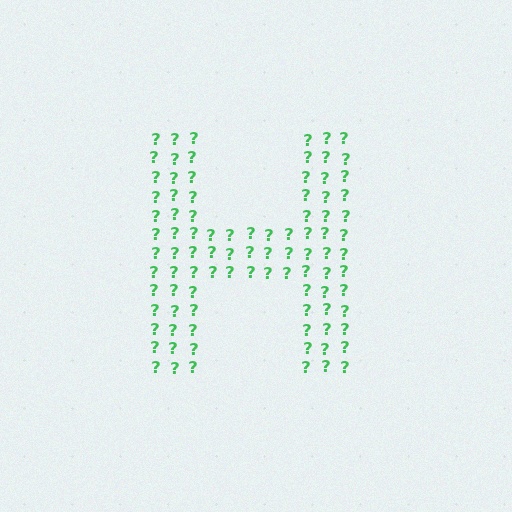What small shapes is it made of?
It is made of small question marks.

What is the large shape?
The large shape is the letter H.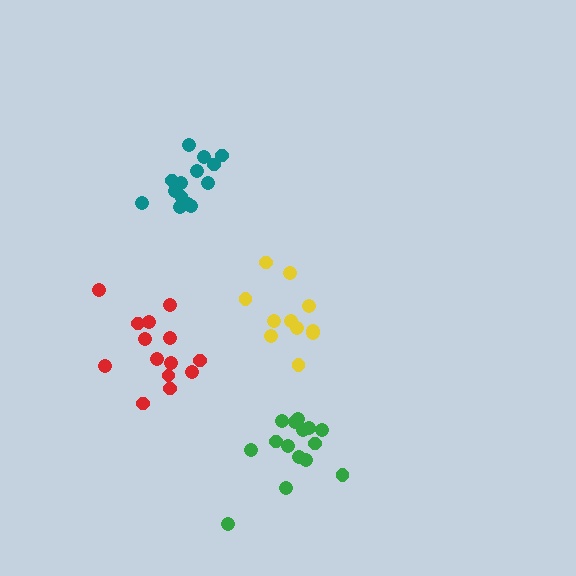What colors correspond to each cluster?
The clusters are colored: yellow, red, teal, green.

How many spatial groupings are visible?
There are 4 spatial groupings.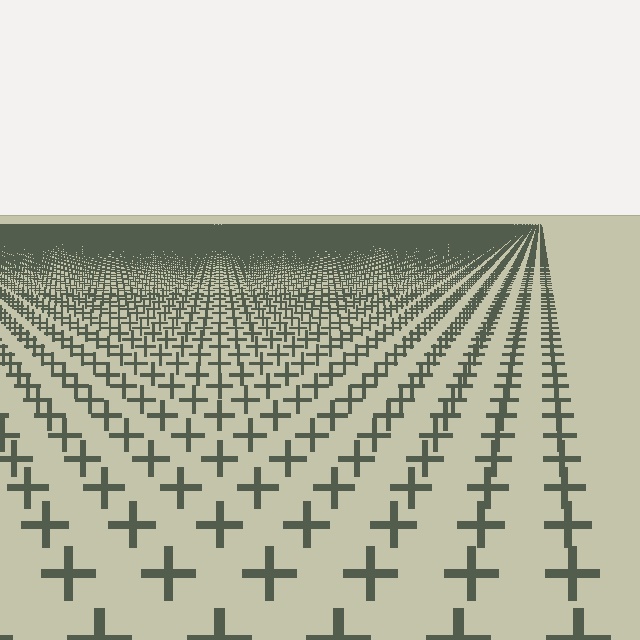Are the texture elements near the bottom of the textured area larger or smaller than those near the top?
Larger. Near the bottom, elements are closer to the viewer and appear at a bigger on-screen size.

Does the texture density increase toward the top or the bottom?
Density increases toward the top.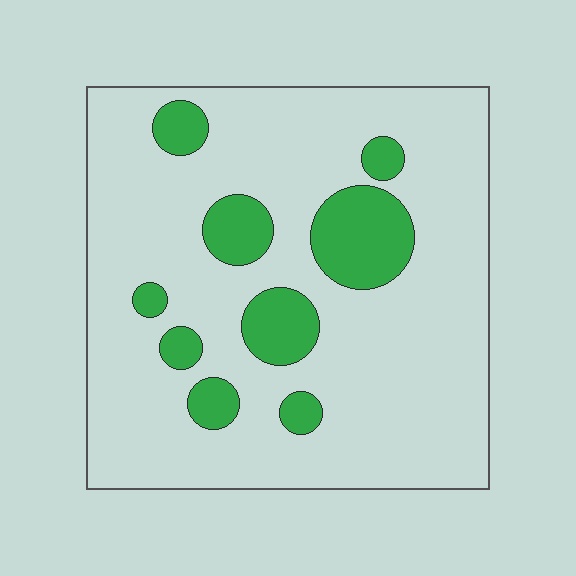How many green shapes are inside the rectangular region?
9.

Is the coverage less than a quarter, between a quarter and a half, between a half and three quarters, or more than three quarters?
Less than a quarter.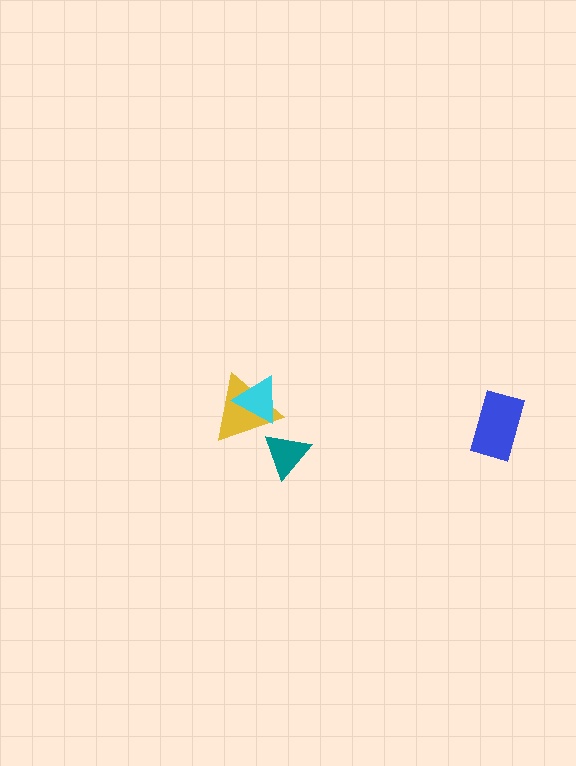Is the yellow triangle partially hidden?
Yes, it is partially covered by another shape.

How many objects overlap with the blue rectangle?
0 objects overlap with the blue rectangle.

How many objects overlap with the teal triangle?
1 object overlaps with the teal triangle.